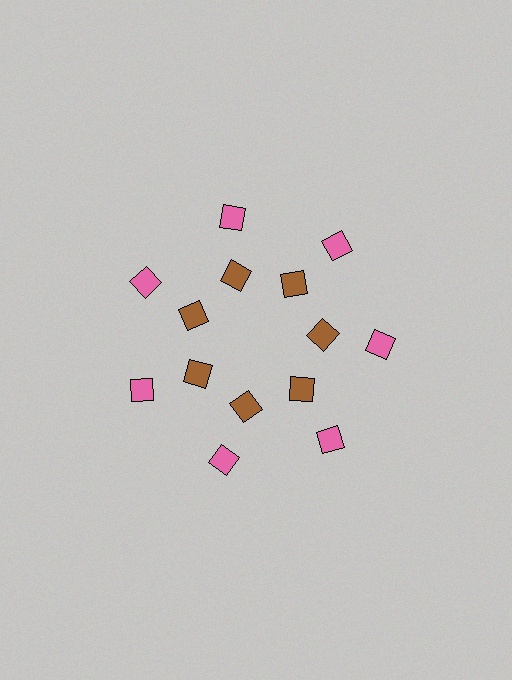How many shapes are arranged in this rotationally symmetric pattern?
There are 14 shapes, arranged in 7 groups of 2.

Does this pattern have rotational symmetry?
Yes, this pattern has 7-fold rotational symmetry. It looks the same after rotating 51 degrees around the center.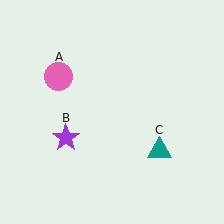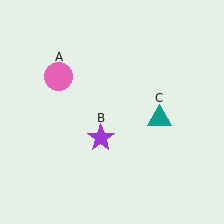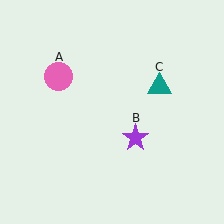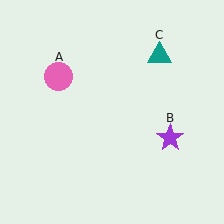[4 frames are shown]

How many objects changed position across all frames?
2 objects changed position: purple star (object B), teal triangle (object C).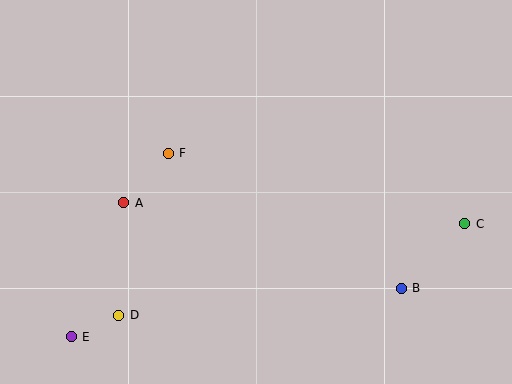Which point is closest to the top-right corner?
Point C is closest to the top-right corner.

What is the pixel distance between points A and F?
The distance between A and F is 67 pixels.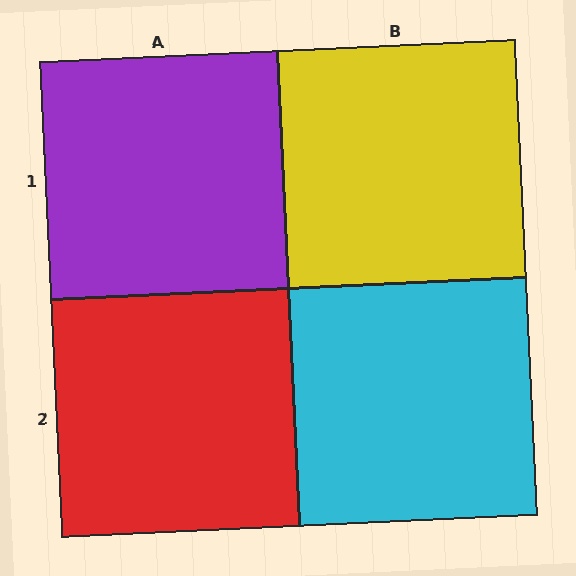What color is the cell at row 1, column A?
Purple.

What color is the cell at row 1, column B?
Yellow.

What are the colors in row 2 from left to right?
Red, cyan.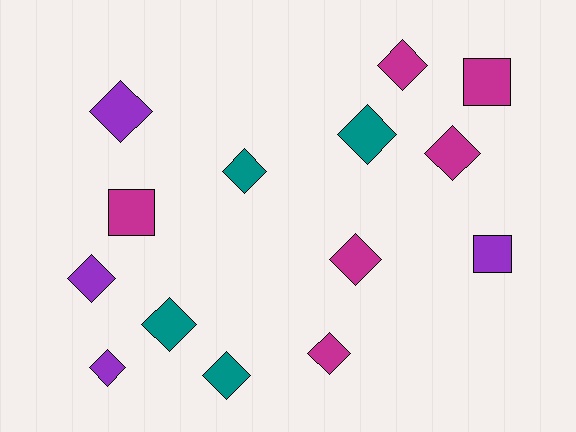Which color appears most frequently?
Magenta, with 6 objects.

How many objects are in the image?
There are 14 objects.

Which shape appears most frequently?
Diamond, with 11 objects.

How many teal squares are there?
There are no teal squares.